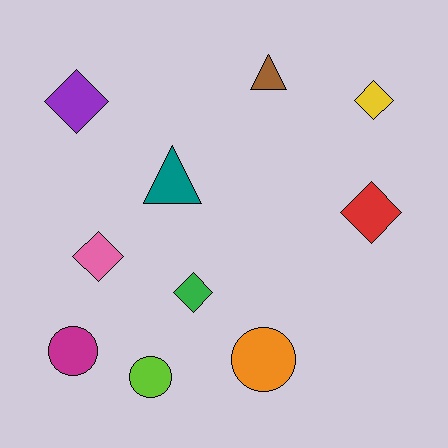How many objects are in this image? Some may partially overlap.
There are 10 objects.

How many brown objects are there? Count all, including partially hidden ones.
There is 1 brown object.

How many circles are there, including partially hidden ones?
There are 3 circles.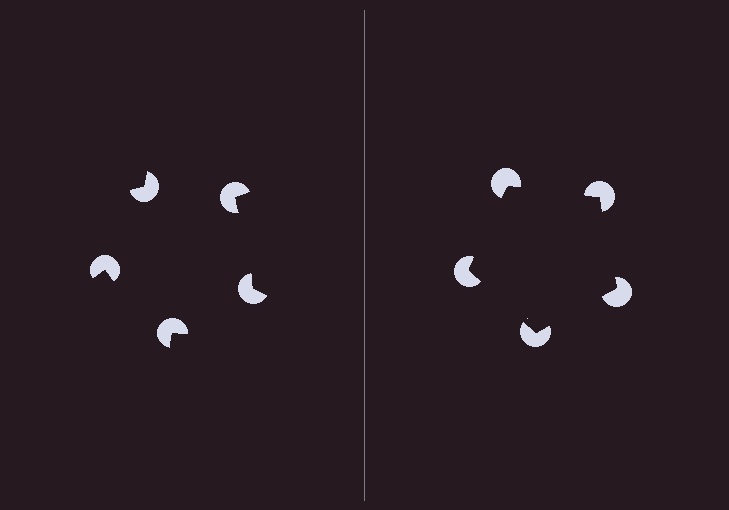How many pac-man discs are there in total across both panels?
10 — 5 on each side.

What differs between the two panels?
The pac-man discs are positioned identically on both sides; only the wedge orientations differ. On the right they align to a pentagon; on the left they are misaligned.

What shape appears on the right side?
An illusory pentagon.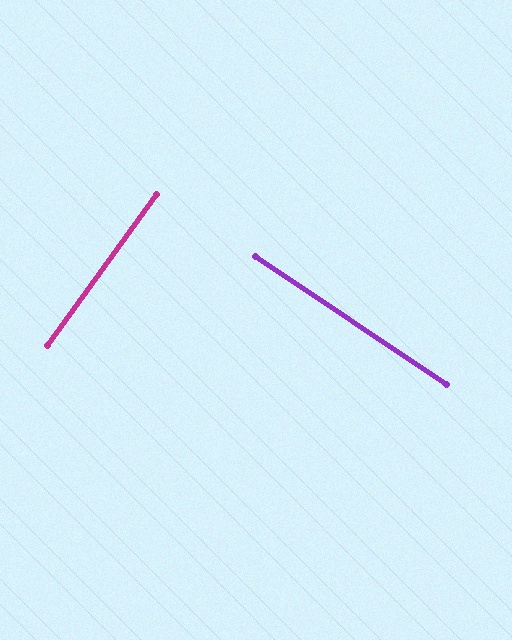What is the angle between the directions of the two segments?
Approximately 88 degrees.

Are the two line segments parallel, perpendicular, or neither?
Perpendicular — they meet at approximately 88°.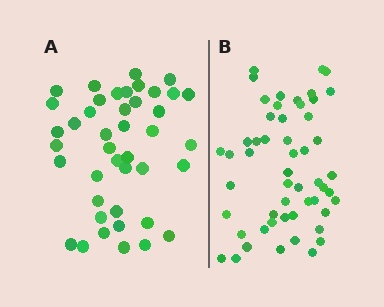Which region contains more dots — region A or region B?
Region B (the right region) has more dots.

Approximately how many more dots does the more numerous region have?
Region B has roughly 12 or so more dots than region A.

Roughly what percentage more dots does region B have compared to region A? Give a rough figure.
About 25% more.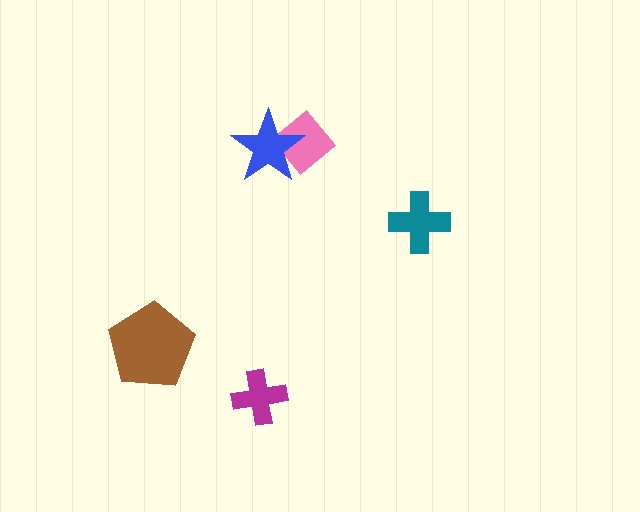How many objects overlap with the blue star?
1 object overlaps with the blue star.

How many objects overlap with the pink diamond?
1 object overlaps with the pink diamond.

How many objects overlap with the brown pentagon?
0 objects overlap with the brown pentagon.